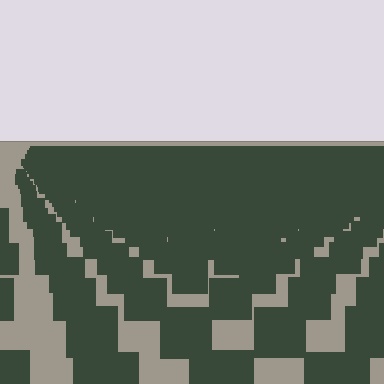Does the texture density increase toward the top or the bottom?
Density increases toward the top.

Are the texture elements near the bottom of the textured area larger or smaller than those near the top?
Larger. Near the bottom, elements are closer to the viewer and appear at a bigger on-screen size.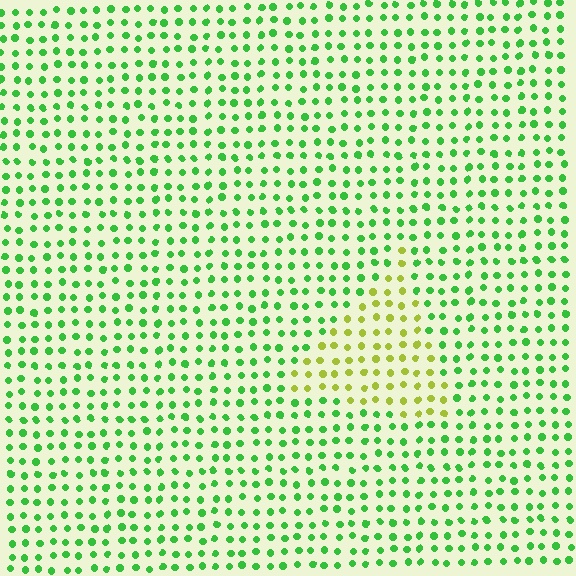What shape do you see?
I see a triangle.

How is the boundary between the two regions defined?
The boundary is defined purely by a slight shift in hue (about 49 degrees). Spacing, size, and orientation are identical on both sides.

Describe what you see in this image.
The image is filled with small green elements in a uniform arrangement. A triangle-shaped region is visible where the elements are tinted to a slightly different hue, forming a subtle color boundary.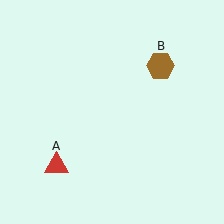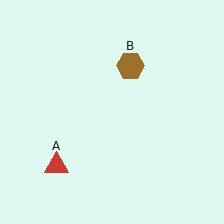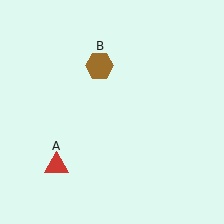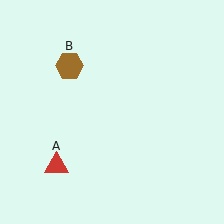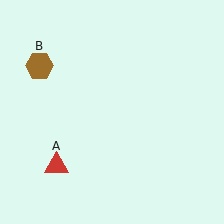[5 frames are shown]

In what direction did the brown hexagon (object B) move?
The brown hexagon (object B) moved left.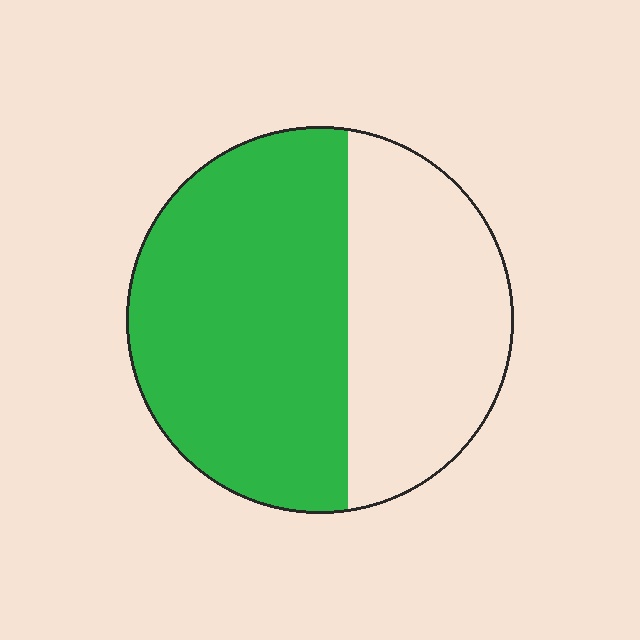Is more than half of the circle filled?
Yes.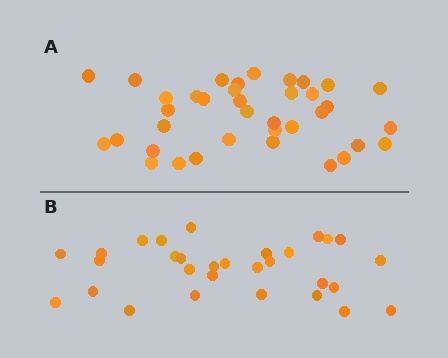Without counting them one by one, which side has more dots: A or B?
Region A (the top region) has more dots.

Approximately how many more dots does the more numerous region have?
Region A has roughly 8 or so more dots than region B.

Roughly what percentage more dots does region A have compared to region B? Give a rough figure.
About 25% more.